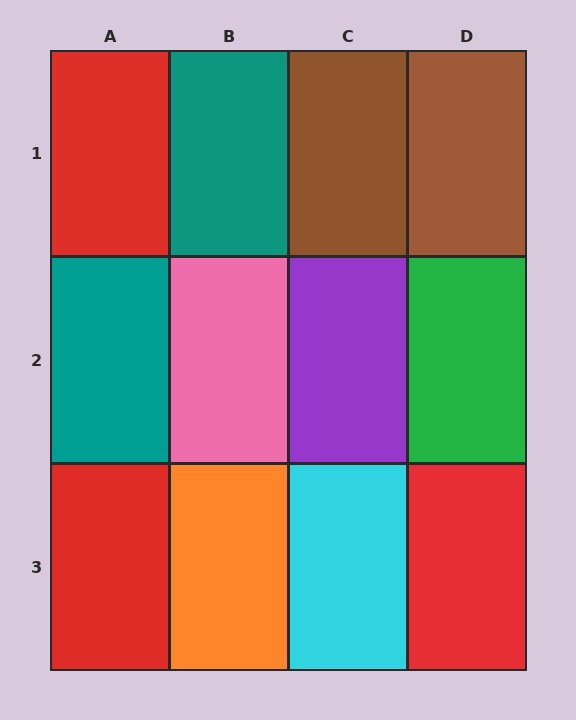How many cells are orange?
1 cell is orange.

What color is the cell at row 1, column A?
Red.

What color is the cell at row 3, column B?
Orange.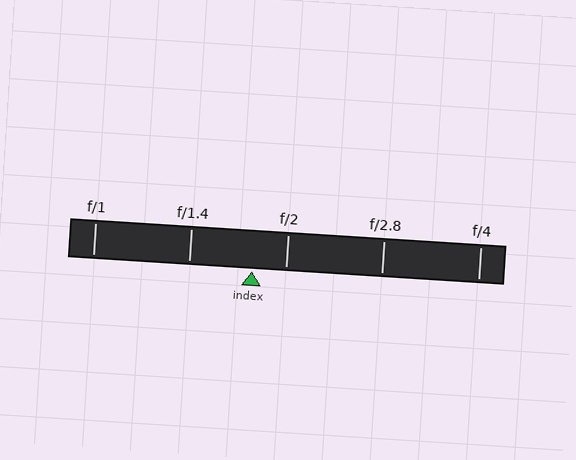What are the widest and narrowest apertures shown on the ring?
The widest aperture shown is f/1 and the narrowest is f/4.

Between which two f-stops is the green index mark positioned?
The index mark is between f/1.4 and f/2.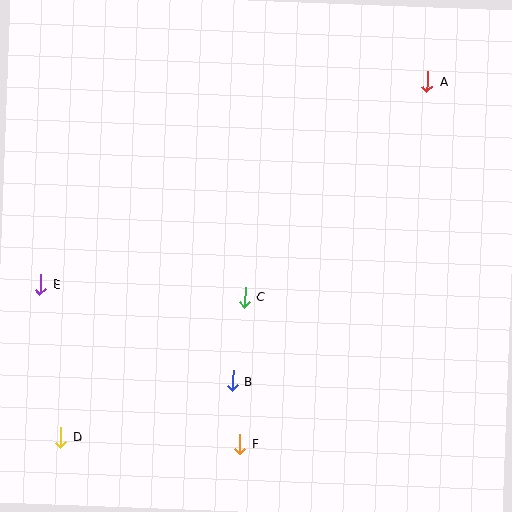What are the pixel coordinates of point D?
Point D is at (61, 437).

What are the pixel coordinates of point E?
Point E is at (41, 284).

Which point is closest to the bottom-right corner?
Point F is closest to the bottom-right corner.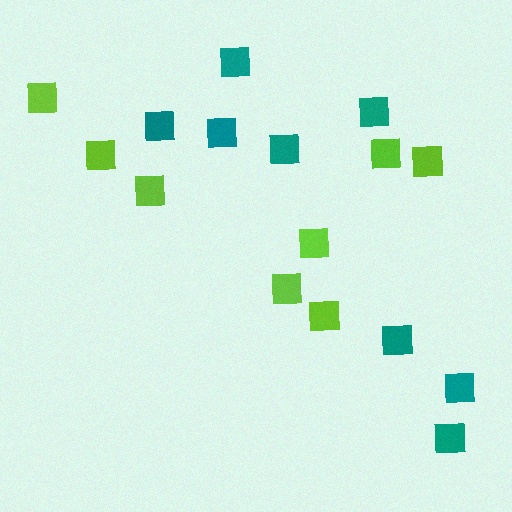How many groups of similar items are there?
There are 2 groups: one group of teal squares (8) and one group of lime squares (8).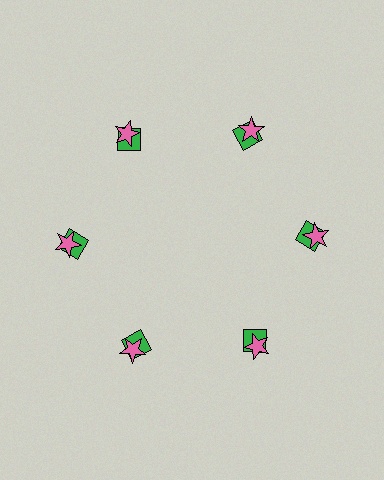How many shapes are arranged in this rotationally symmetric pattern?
There are 12 shapes, arranged in 6 groups of 2.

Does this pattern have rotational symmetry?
Yes, this pattern has 6-fold rotational symmetry. It looks the same after rotating 60 degrees around the center.